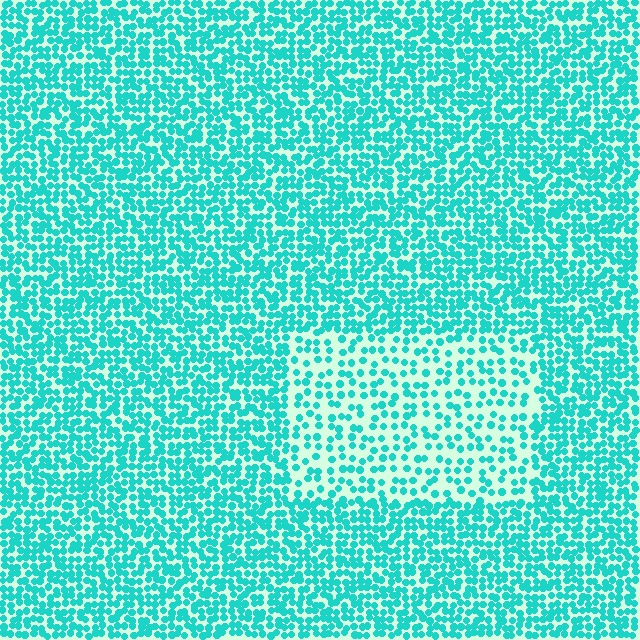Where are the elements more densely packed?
The elements are more densely packed outside the rectangle boundary.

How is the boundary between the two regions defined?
The boundary is defined by a change in element density (approximately 2.0x ratio). All elements are the same color, size, and shape.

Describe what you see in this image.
The image contains small cyan elements arranged at two different densities. A rectangle-shaped region is visible where the elements are less densely packed than the surrounding area.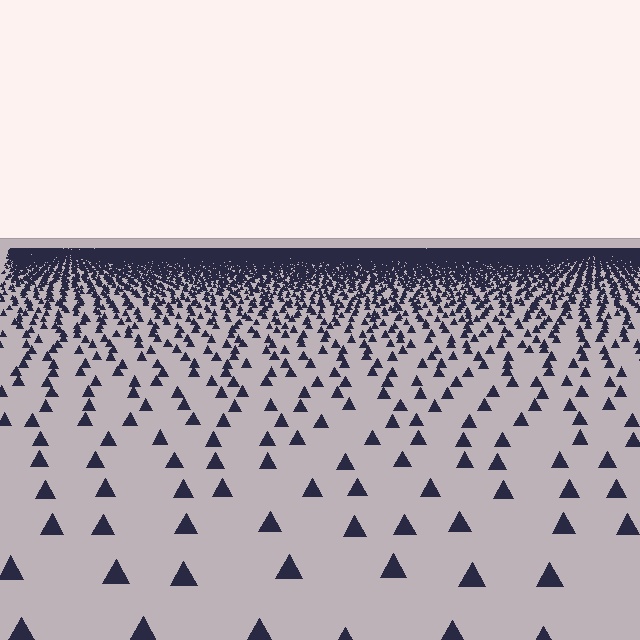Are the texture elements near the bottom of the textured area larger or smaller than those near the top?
Larger. Near the bottom, elements are closer to the viewer and appear at a bigger on-screen size.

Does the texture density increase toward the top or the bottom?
Density increases toward the top.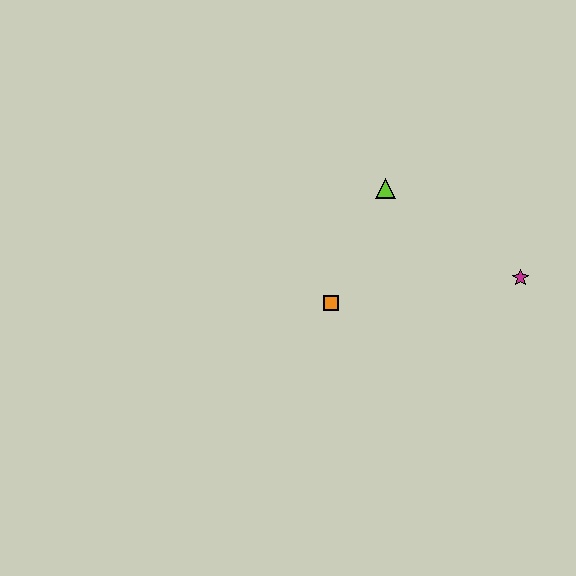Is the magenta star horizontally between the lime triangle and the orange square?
No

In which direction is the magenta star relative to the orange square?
The magenta star is to the right of the orange square.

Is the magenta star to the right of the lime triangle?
Yes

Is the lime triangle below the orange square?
No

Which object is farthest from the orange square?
The magenta star is farthest from the orange square.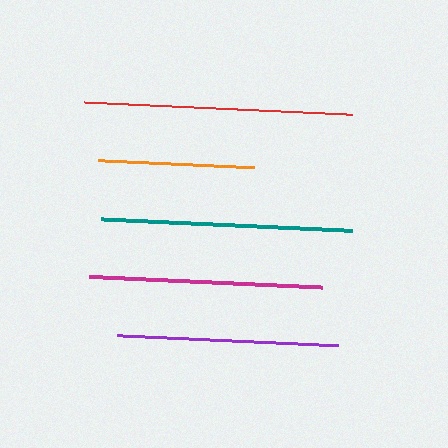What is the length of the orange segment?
The orange segment is approximately 156 pixels long.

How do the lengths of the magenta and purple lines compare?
The magenta and purple lines are approximately the same length.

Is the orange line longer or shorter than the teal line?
The teal line is longer than the orange line.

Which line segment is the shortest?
The orange line is the shortest at approximately 156 pixels.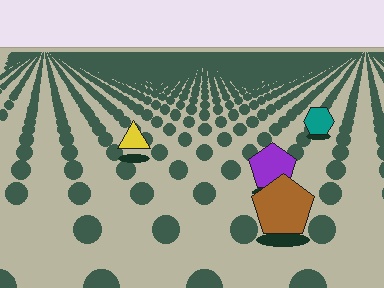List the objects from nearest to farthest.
From nearest to farthest: the brown pentagon, the purple pentagon, the yellow triangle, the teal hexagon.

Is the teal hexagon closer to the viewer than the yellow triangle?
No. The yellow triangle is closer — you can tell from the texture gradient: the ground texture is coarser near it.